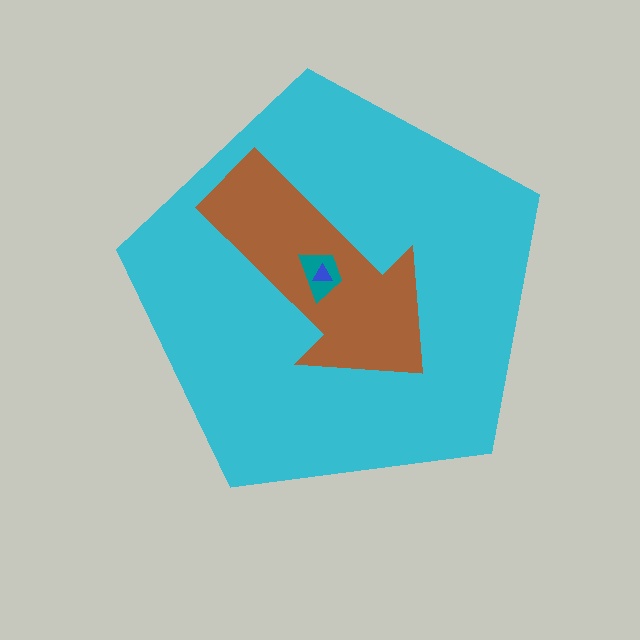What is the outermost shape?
The cyan pentagon.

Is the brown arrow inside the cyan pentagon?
Yes.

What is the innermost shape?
The blue triangle.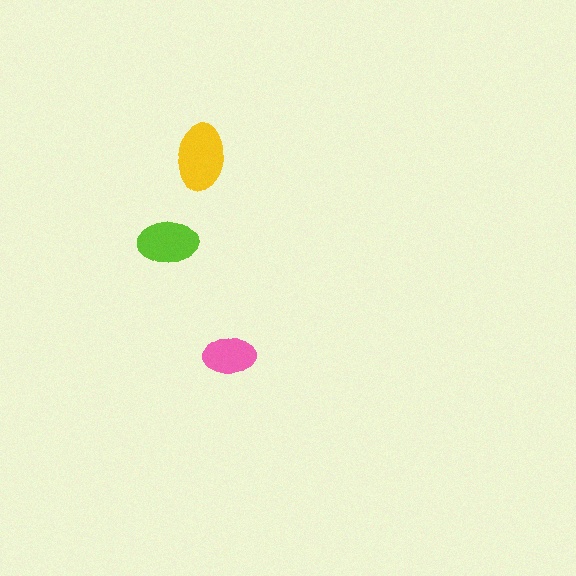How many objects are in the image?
There are 3 objects in the image.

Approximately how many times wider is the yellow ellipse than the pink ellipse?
About 1.5 times wider.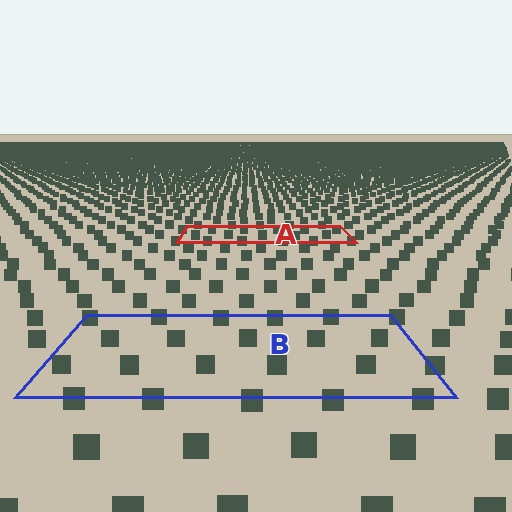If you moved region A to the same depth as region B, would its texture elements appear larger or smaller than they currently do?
They would appear larger. At a closer depth, the same texture elements are projected at a bigger on-screen size.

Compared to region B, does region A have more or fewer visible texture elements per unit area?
Region A has more texture elements per unit area — they are packed more densely because it is farther away.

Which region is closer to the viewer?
Region B is closer. The texture elements there are larger and more spread out.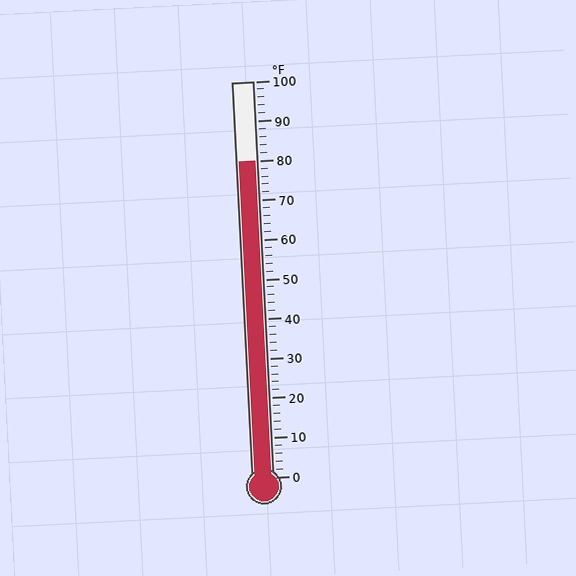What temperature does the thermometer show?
The thermometer shows approximately 80°F.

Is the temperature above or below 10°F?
The temperature is above 10°F.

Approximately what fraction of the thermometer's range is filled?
The thermometer is filled to approximately 80% of its range.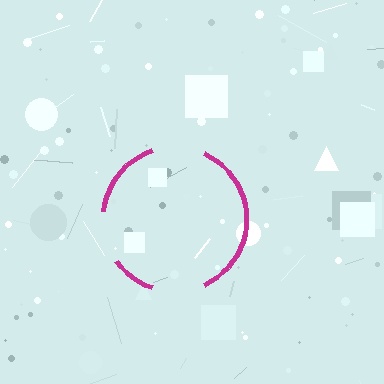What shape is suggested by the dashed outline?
The dashed outline suggests a circle.